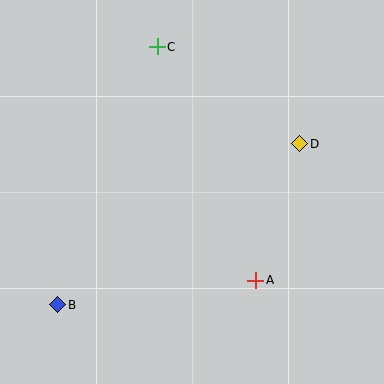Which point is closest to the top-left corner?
Point C is closest to the top-left corner.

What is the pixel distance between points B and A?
The distance between B and A is 200 pixels.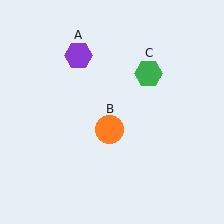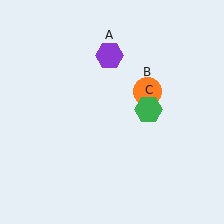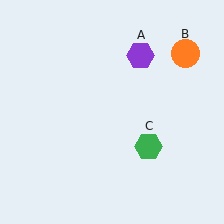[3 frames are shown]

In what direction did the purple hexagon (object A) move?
The purple hexagon (object A) moved right.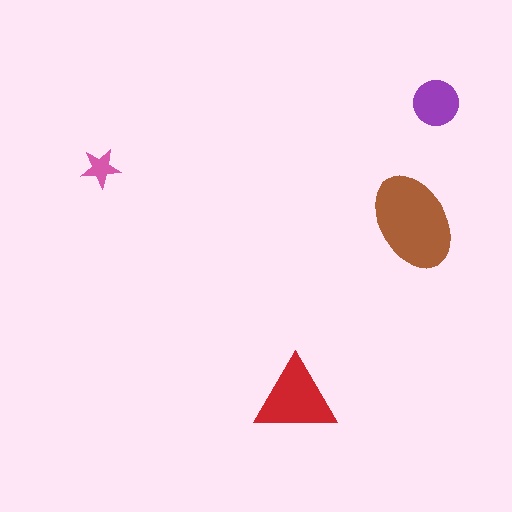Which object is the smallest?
The pink star.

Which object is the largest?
The brown ellipse.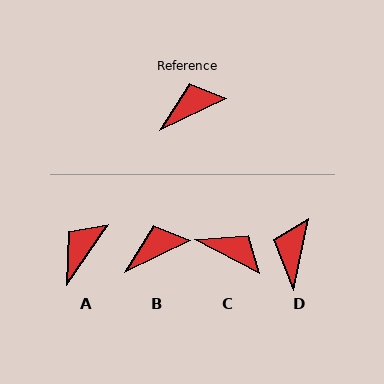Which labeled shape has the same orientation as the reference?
B.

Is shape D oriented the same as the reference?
No, it is off by about 52 degrees.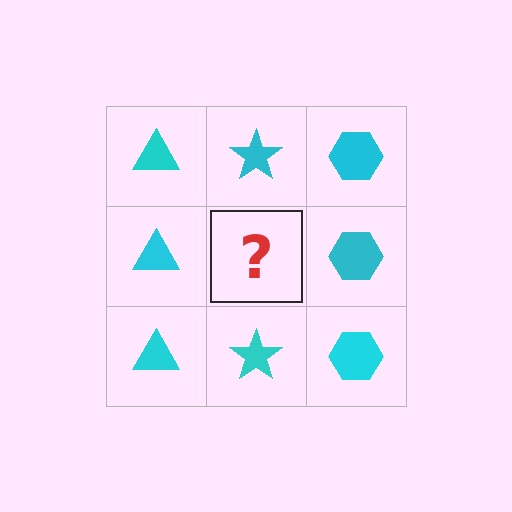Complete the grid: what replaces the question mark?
The question mark should be replaced with a cyan star.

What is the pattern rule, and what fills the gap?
The rule is that each column has a consistent shape. The gap should be filled with a cyan star.